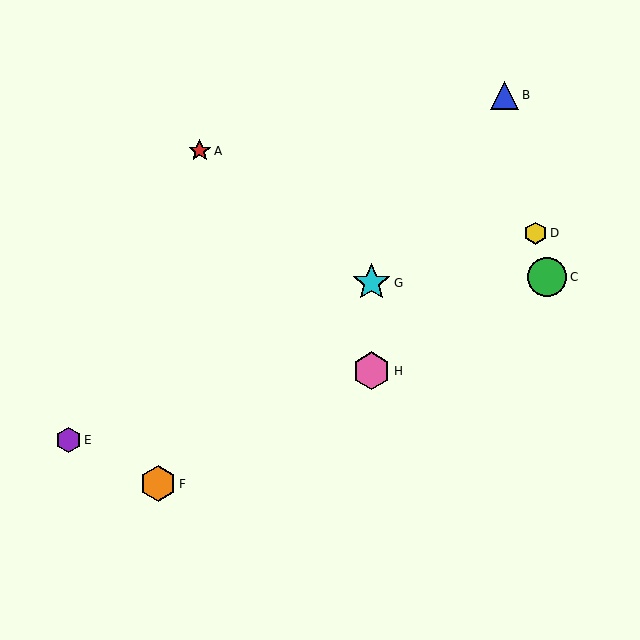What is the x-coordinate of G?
Object G is at x≈372.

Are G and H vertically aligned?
Yes, both are at x≈372.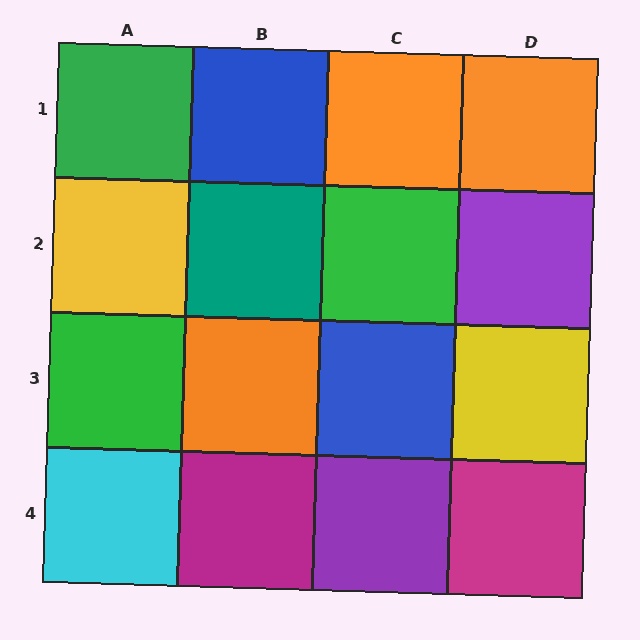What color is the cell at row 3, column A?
Green.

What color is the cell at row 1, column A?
Green.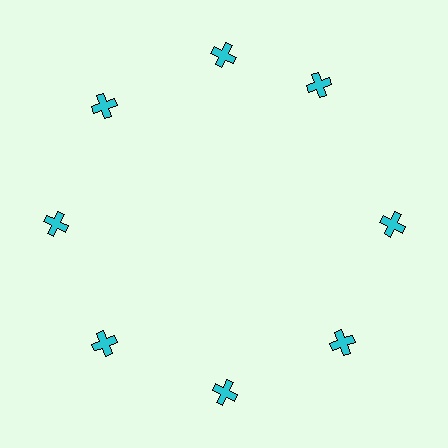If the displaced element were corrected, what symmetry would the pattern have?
It would have 8-fold rotational symmetry — the pattern would map onto itself every 45 degrees.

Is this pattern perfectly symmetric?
No. The 8 cyan crosses are arranged in a ring, but one element near the 2 o'clock position is rotated out of alignment along the ring, breaking the 8-fold rotational symmetry.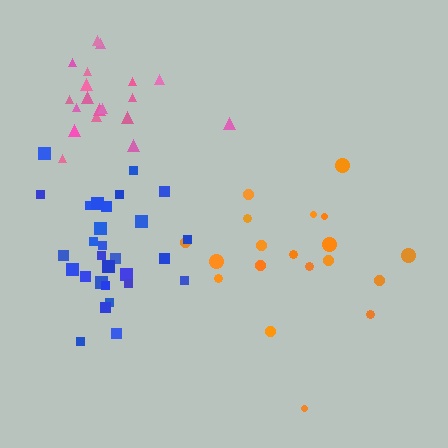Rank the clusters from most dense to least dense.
blue, pink, orange.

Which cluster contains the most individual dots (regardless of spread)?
Blue (29).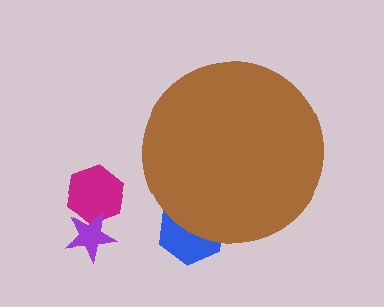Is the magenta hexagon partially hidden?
No, the magenta hexagon is fully visible.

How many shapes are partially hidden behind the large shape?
1 shape is partially hidden.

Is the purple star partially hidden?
No, the purple star is fully visible.